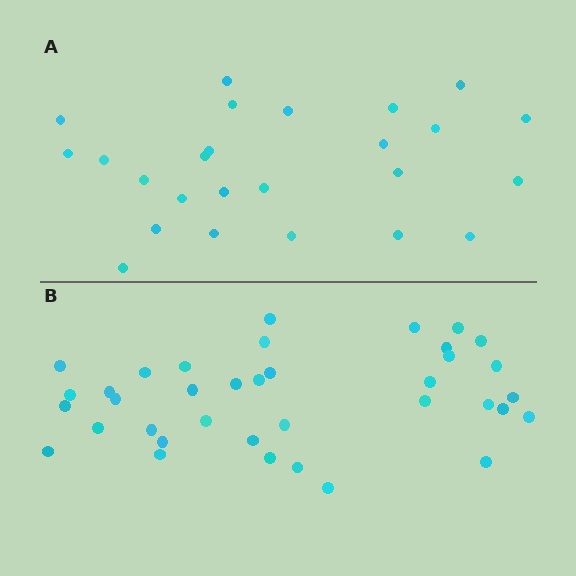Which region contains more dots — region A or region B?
Region B (the bottom region) has more dots.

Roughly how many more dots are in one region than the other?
Region B has roughly 12 or so more dots than region A.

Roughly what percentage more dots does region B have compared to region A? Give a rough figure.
About 50% more.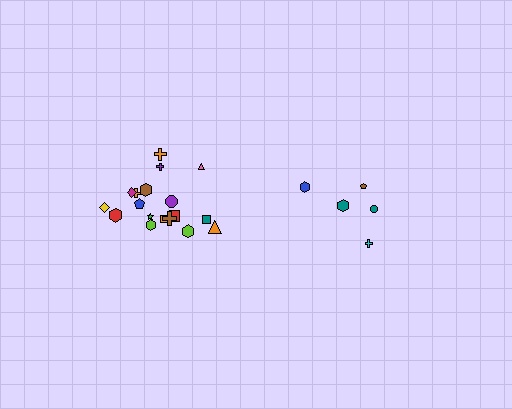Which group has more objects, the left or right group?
The left group.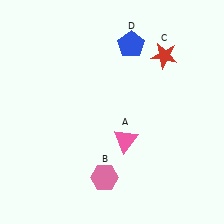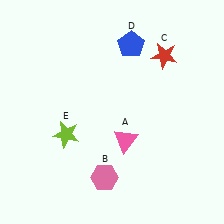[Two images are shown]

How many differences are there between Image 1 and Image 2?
There is 1 difference between the two images.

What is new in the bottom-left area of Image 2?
A lime star (E) was added in the bottom-left area of Image 2.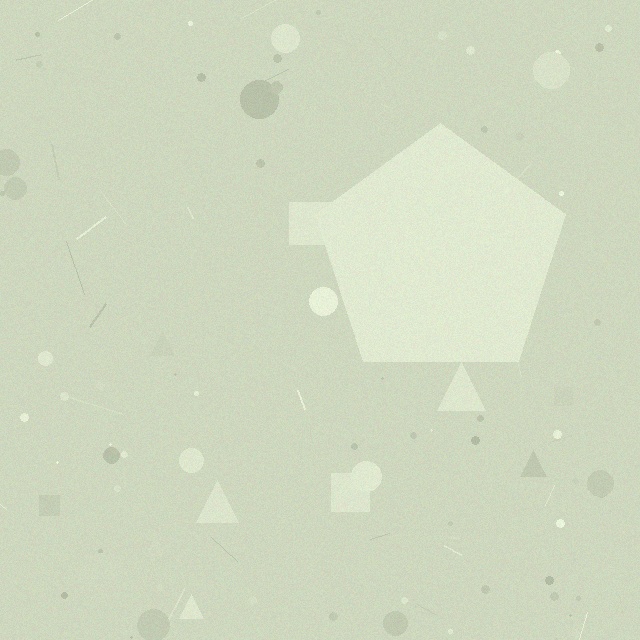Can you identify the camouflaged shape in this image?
The camouflaged shape is a pentagon.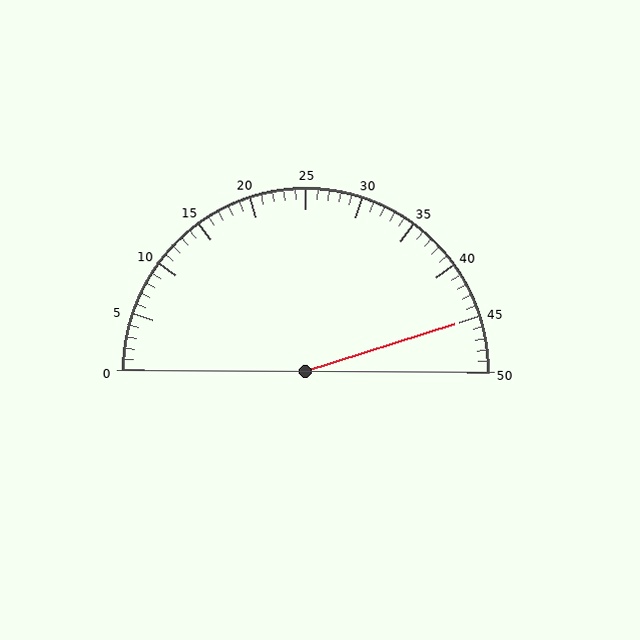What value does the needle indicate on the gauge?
The needle indicates approximately 45.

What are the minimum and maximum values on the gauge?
The gauge ranges from 0 to 50.